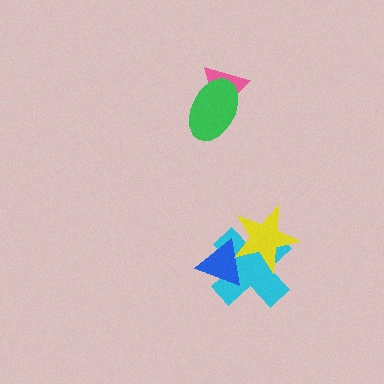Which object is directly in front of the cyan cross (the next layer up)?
The blue triangle is directly in front of the cyan cross.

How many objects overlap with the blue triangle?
2 objects overlap with the blue triangle.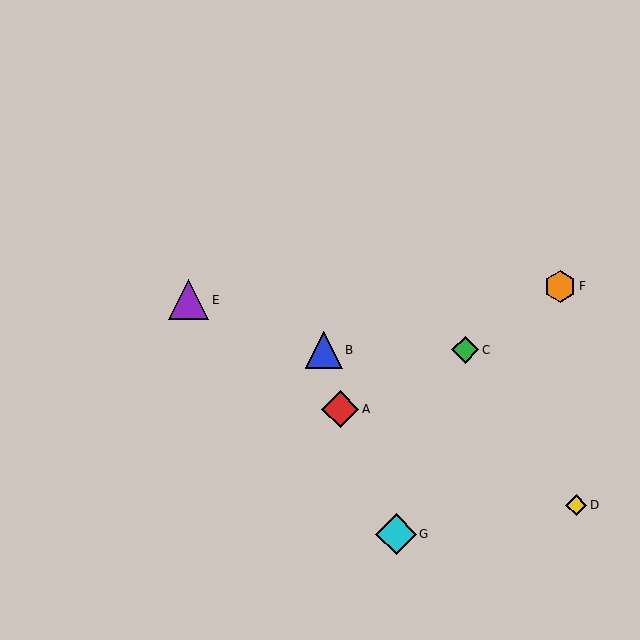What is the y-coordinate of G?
Object G is at y≈534.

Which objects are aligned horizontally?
Objects B, C are aligned horizontally.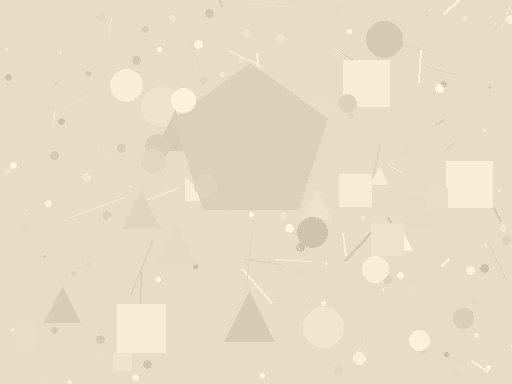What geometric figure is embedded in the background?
A pentagon is embedded in the background.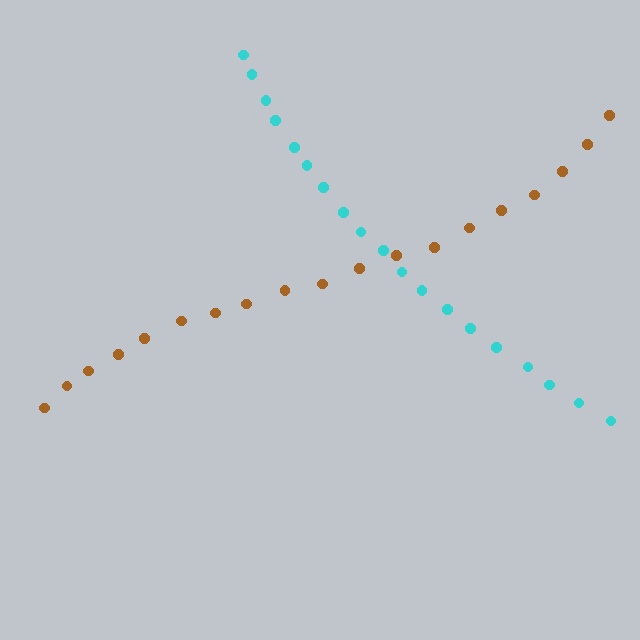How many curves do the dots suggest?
There are 2 distinct paths.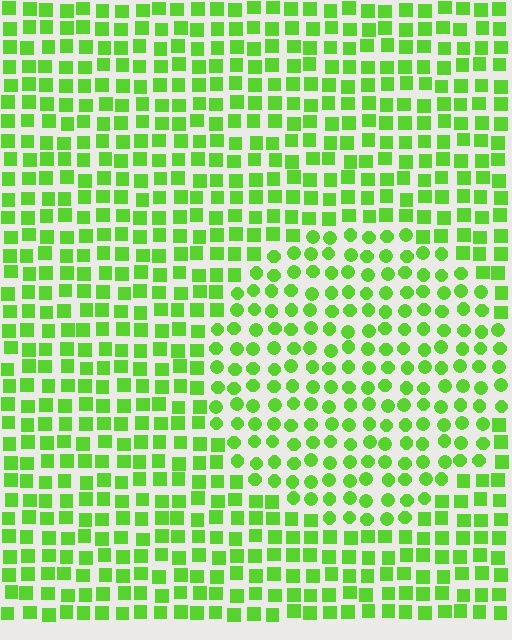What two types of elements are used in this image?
The image uses circles inside the circle region and squares outside it.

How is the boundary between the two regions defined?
The boundary is defined by a change in element shape: circles inside vs. squares outside. All elements share the same color and spacing.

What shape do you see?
I see a circle.